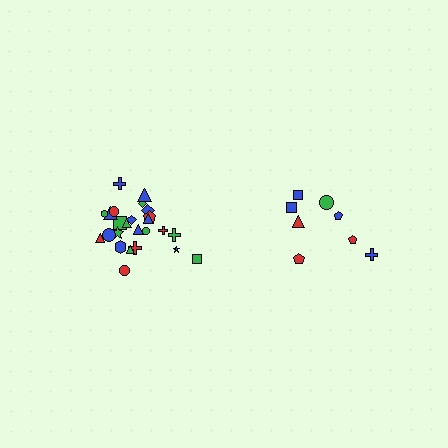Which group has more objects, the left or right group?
The left group.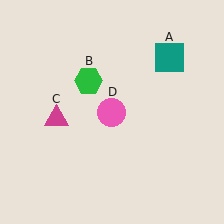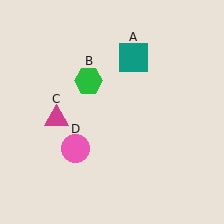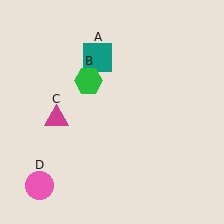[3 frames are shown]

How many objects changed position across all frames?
2 objects changed position: teal square (object A), pink circle (object D).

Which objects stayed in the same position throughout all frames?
Green hexagon (object B) and magenta triangle (object C) remained stationary.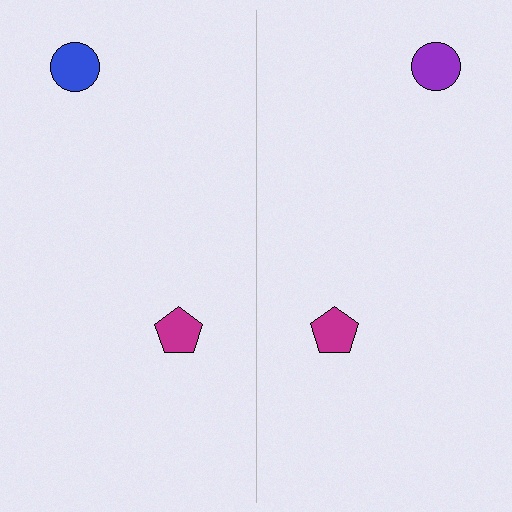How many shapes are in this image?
There are 4 shapes in this image.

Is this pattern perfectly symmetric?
No, the pattern is not perfectly symmetric. The purple circle on the right side breaks the symmetry — its mirror counterpart is blue.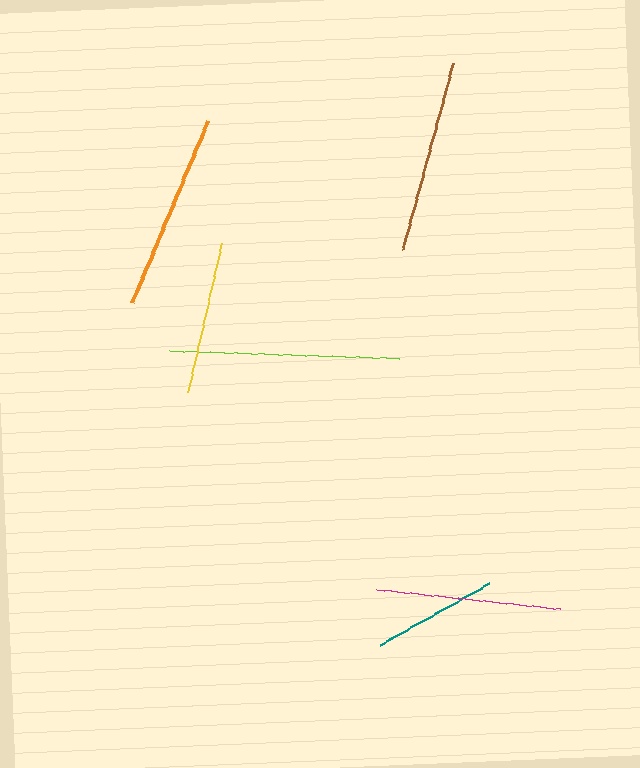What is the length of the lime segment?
The lime segment is approximately 230 pixels long.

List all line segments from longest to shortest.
From longest to shortest: lime, orange, brown, magenta, yellow, teal.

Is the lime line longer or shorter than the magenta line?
The lime line is longer than the magenta line.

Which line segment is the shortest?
The teal line is the shortest at approximately 126 pixels.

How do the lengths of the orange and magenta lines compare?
The orange and magenta lines are approximately the same length.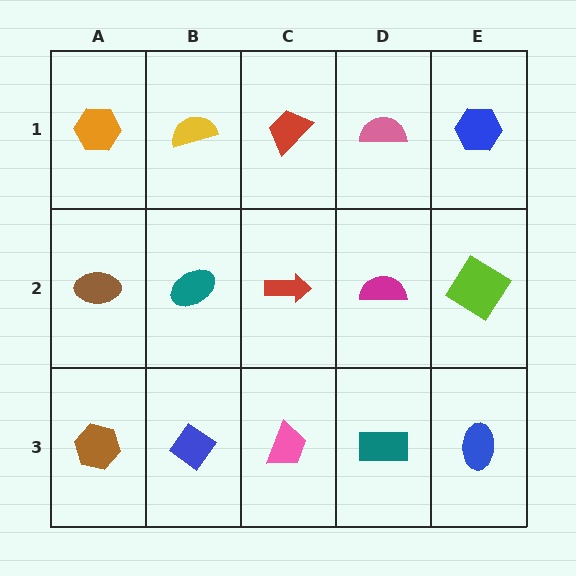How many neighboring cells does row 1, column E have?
2.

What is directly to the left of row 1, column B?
An orange hexagon.